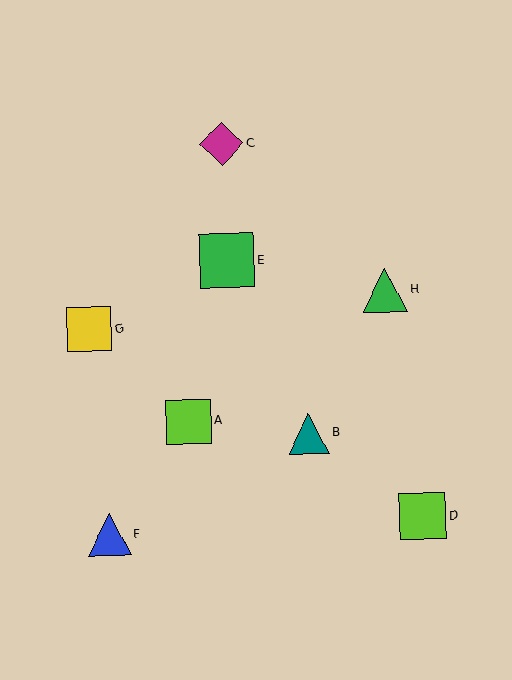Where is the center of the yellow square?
The center of the yellow square is at (89, 329).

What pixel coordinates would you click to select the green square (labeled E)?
Click at (227, 261) to select the green square E.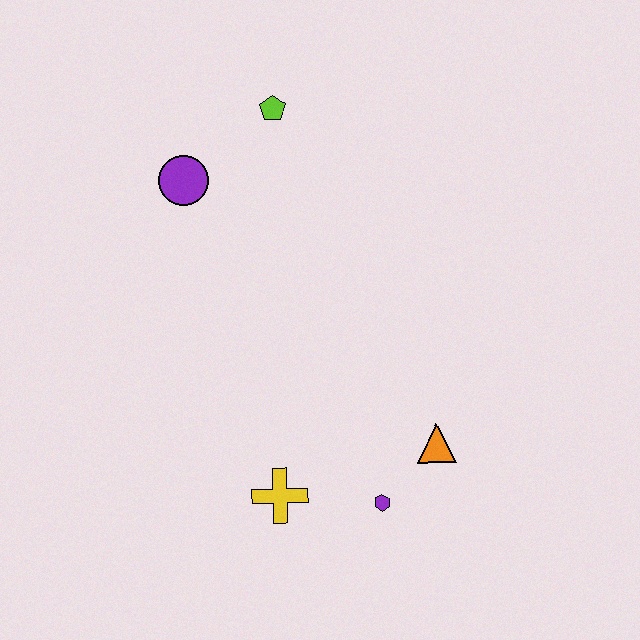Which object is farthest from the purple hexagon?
The lime pentagon is farthest from the purple hexagon.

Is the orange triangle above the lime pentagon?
No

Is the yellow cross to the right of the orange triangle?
No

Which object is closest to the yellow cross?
The purple hexagon is closest to the yellow cross.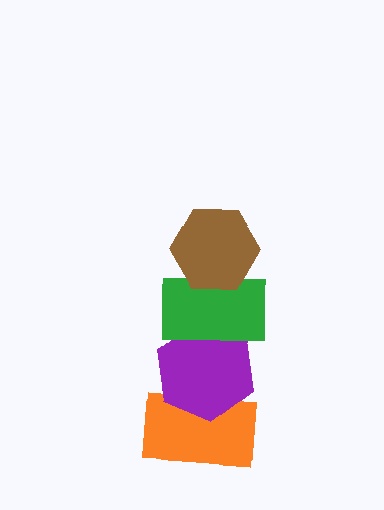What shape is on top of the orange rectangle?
The purple hexagon is on top of the orange rectangle.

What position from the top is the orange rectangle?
The orange rectangle is 4th from the top.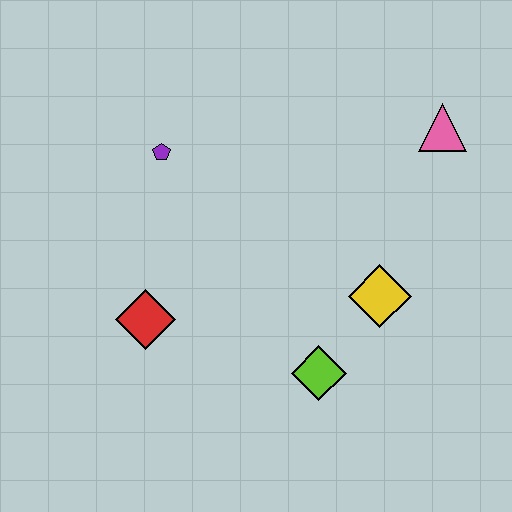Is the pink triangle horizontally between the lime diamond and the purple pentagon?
No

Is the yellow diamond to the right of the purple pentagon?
Yes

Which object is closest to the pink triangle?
The yellow diamond is closest to the pink triangle.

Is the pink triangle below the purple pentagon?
No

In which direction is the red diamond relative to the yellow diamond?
The red diamond is to the left of the yellow diamond.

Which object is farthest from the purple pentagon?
The pink triangle is farthest from the purple pentagon.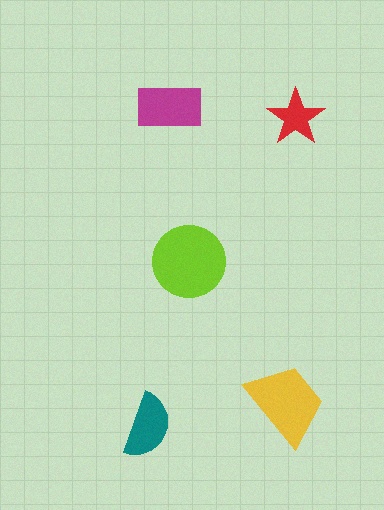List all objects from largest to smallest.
The lime circle, the yellow trapezoid, the magenta rectangle, the teal semicircle, the red star.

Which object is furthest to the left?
The teal semicircle is leftmost.